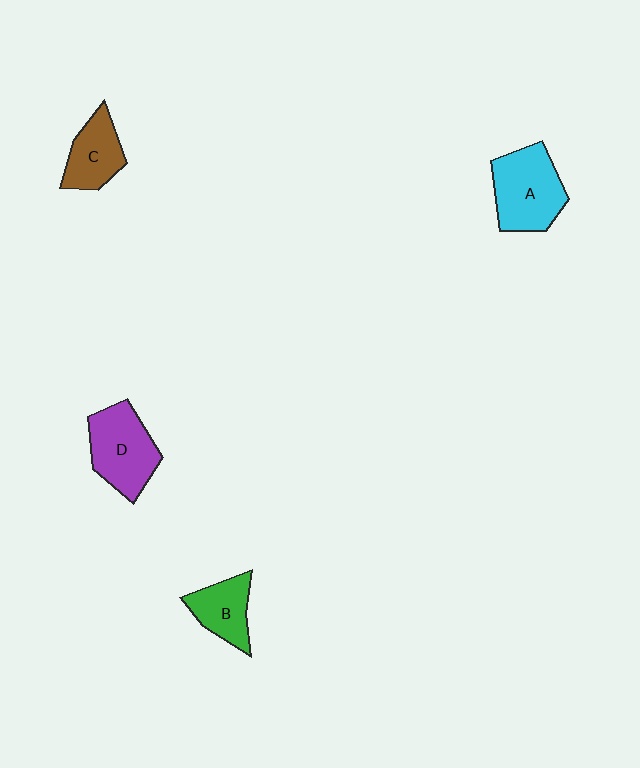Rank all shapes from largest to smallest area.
From largest to smallest: A (cyan), D (purple), C (brown), B (green).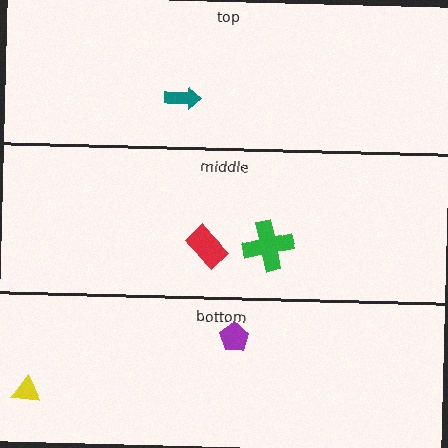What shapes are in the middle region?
The green cross, the red rectangle.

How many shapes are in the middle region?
2.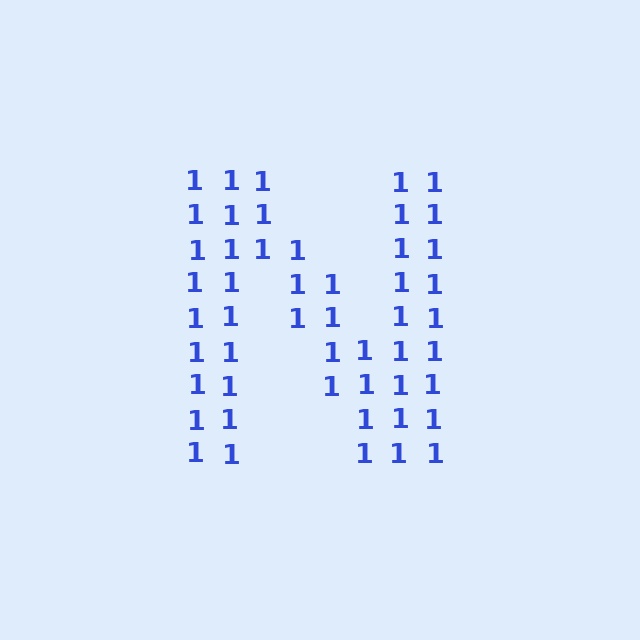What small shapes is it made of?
It is made of small digit 1's.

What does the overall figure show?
The overall figure shows the letter N.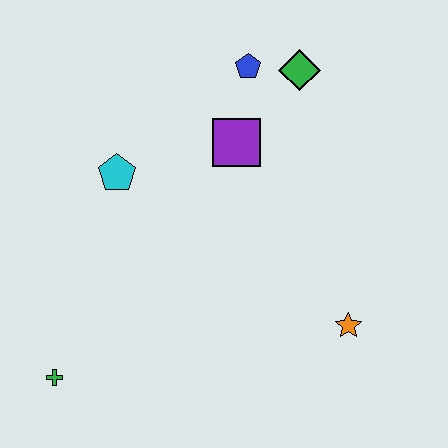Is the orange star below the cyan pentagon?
Yes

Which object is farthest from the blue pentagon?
The green cross is farthest from the blue pentagon.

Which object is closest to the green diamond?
The blue pentagon is closest to the green diamond.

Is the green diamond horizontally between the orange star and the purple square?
Yes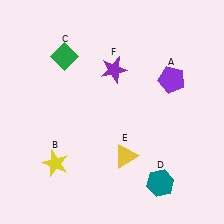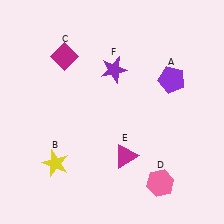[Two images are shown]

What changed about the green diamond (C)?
In Image 1, C is green. In Image 2, it changed to magenta.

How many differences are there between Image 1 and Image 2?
There are 3 differences between the two images.